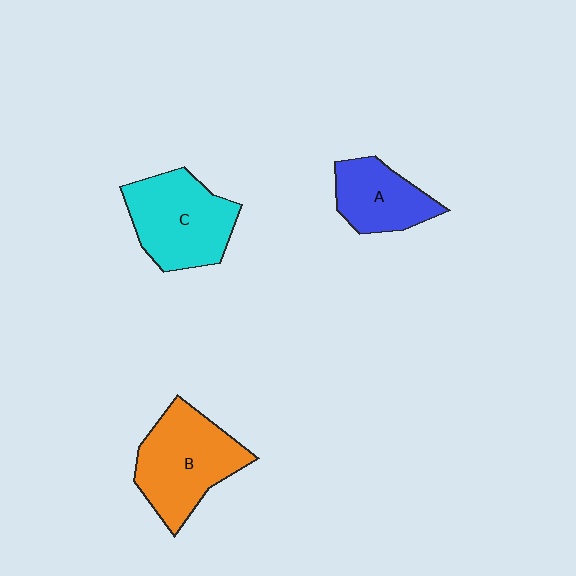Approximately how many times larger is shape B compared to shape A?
Approximately 1.5 times.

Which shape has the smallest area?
Shape A (blue).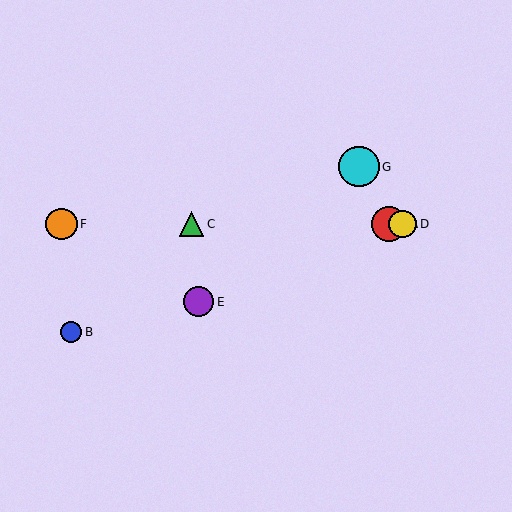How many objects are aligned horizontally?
4 objects (A, C, D, F) are aligned horizontally.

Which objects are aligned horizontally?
Objects A, C, D, F are aligned horizontally.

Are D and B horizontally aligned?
No, D is at y≈224 and B is at y≈332.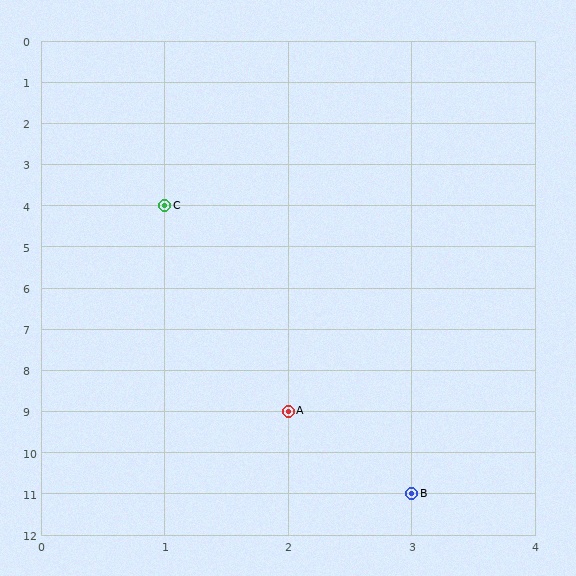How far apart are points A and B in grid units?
Points A and B are 1 column and 2 rows apart (about 2.2 grid units diagonally).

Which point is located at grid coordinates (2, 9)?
Point A is at (2, 9).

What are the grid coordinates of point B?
Point B is at grid coordinates (3, 11).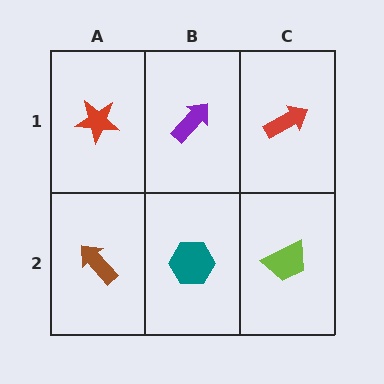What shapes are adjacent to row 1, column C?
A lime trapezoid (row 2, column C), a purple arrow (row 1, column B).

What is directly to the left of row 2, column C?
A teal hexagon.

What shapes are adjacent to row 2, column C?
A red arrow (row 1, column C), a teal hexagon (row 2, column B).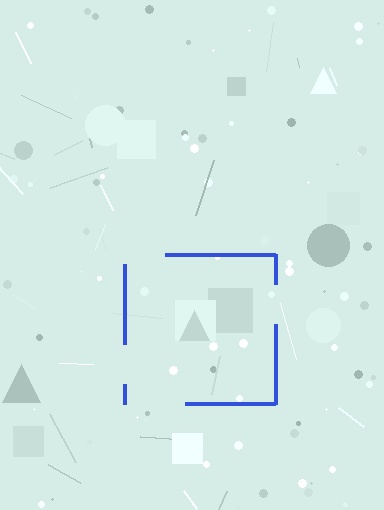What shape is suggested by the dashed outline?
The dashed outline suggests a square.